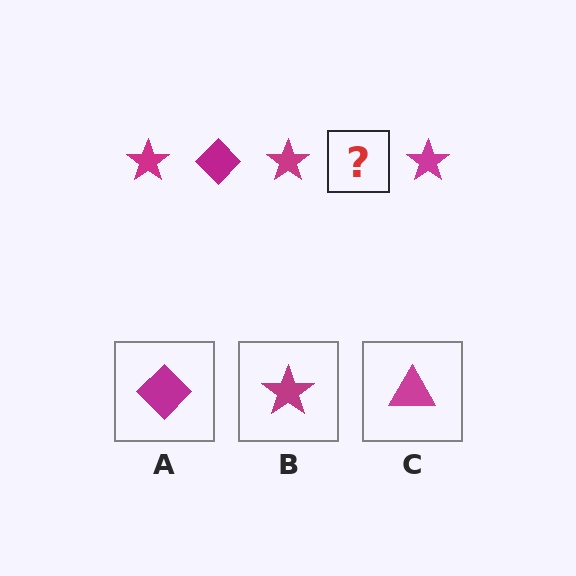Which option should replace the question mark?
Option A.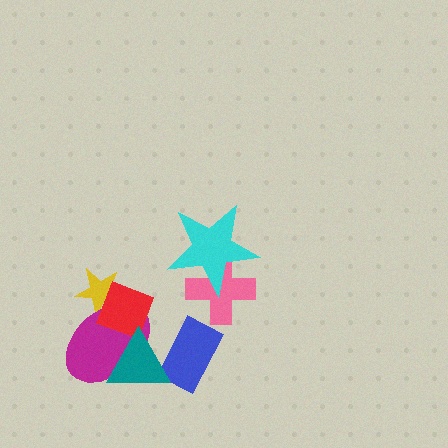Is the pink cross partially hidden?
Yes, it is partially covered by another shape.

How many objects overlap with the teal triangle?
3 objects overlap with the teal triangle.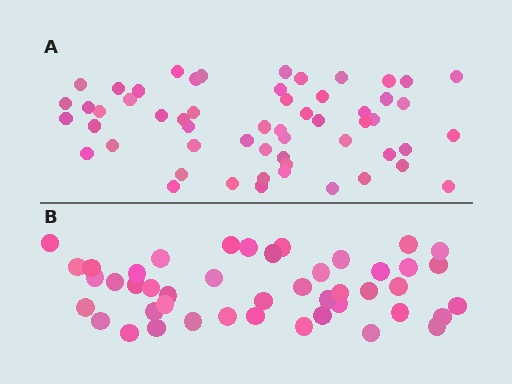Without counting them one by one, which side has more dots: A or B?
Region A (the top region) has more dots.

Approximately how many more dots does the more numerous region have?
Region A has roughly 12 or so more dots than region B.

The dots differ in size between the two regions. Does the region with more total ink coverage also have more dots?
No. Region B has more total ink coverage because its dots are larger, but region A actually contains more individual dots. Total area can be misleading — the number of items is what matters here.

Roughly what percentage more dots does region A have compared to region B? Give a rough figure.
About 25% more.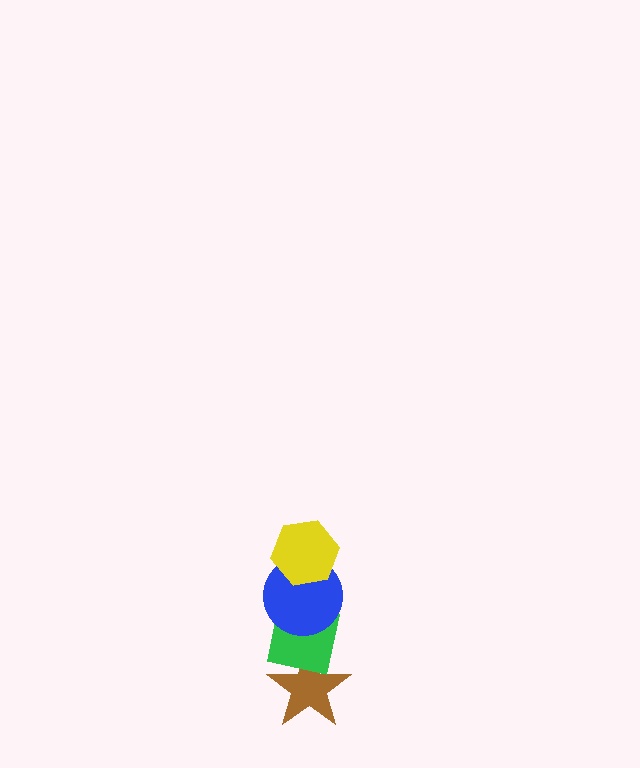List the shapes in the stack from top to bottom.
From top to bottom: the yellow hexagon, the blue circle, the green square, the brown star.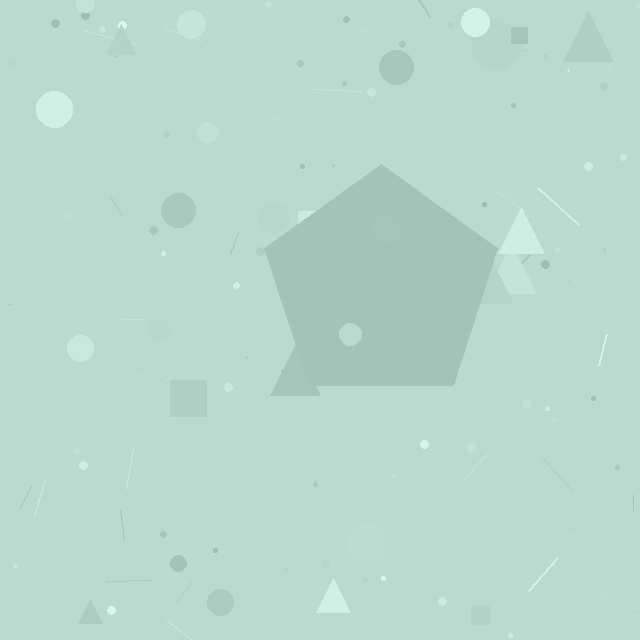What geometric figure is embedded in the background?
A pentagon is embedded in the background.